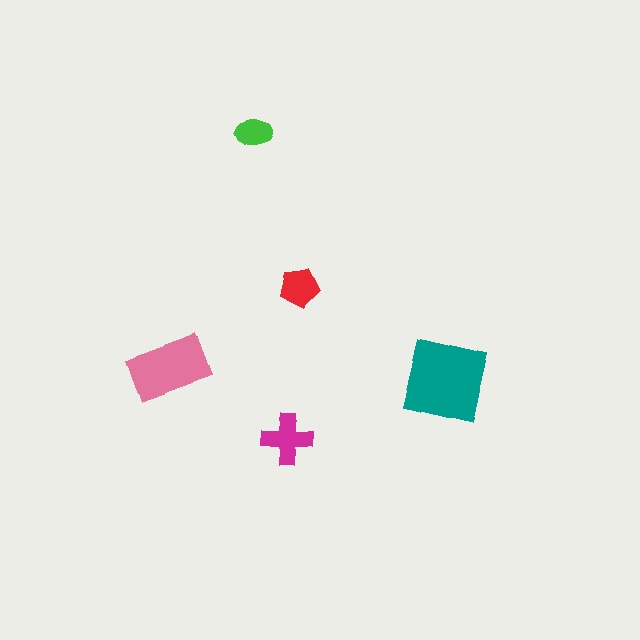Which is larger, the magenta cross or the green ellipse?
The magenta cross.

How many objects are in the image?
There are 5 objects in the image.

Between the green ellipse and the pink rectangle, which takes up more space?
The pink rectangle.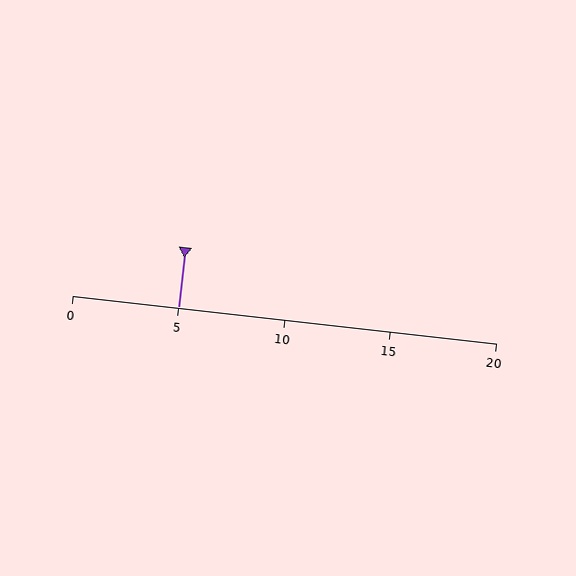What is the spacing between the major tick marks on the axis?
The major ticks are spaced 5 apart.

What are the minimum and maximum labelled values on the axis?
The axis runs from 0 to 20.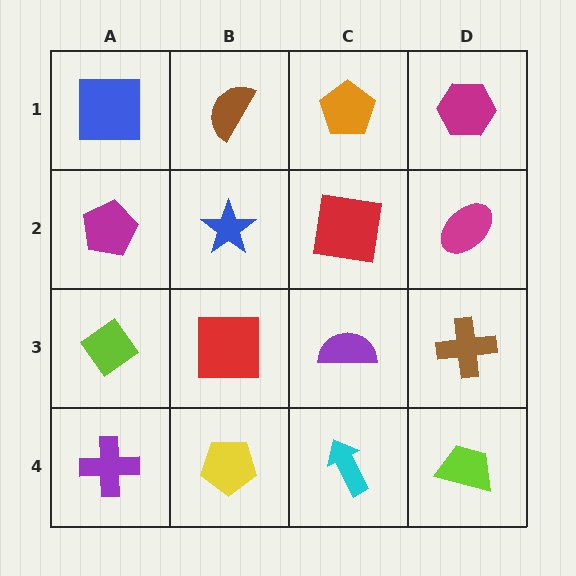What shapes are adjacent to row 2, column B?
A brown semicircle (row 1, column B), a red square (row 3, column B), a magenta pentagon (row 2, column A), a red square (row 2, column C).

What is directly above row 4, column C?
A purple semicircle.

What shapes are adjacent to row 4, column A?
A lime diamond (row 3, column A), a yellow pentagon (row 4, column B).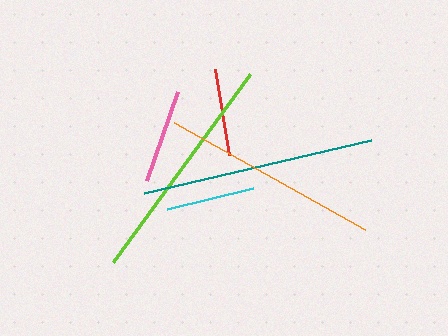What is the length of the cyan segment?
The cyan segment is approximately 88 pixels long.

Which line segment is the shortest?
The red line is the shortest at approximately 86 pixels.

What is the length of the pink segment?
The pink segment is approximately 94 pixels long.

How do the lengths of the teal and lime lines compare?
The teal and lime lines are approximately the same length.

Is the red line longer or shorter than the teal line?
The teal line is longer than the red line.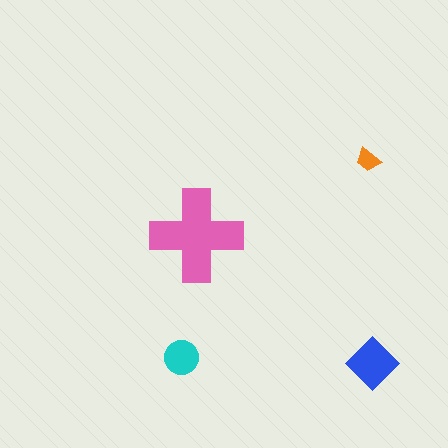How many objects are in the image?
There are 4 objects in the image.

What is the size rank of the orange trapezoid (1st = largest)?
4th.